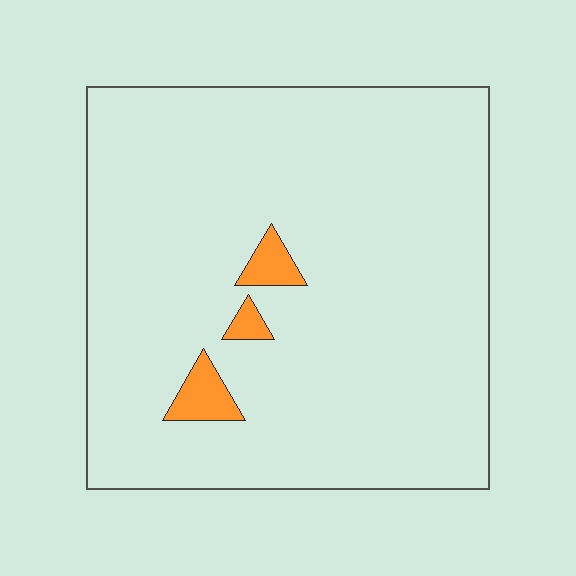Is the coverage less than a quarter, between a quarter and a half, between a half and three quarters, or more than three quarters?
Less than a quarter.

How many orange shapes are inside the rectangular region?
3.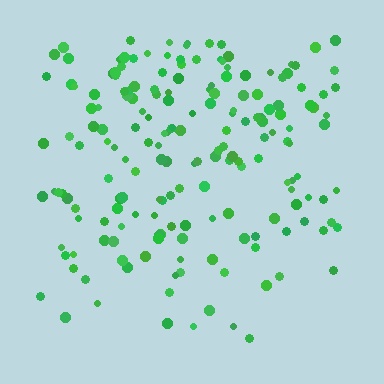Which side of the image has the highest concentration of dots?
The top.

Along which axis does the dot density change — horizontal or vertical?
Vertical.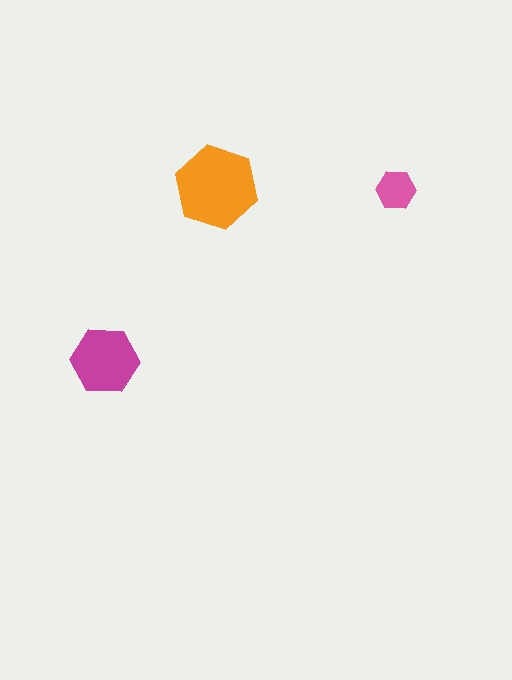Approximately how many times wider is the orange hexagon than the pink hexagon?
About 2 times wider.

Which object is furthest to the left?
The magenta hexagon is leftmost.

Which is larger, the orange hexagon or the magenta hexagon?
The orange one.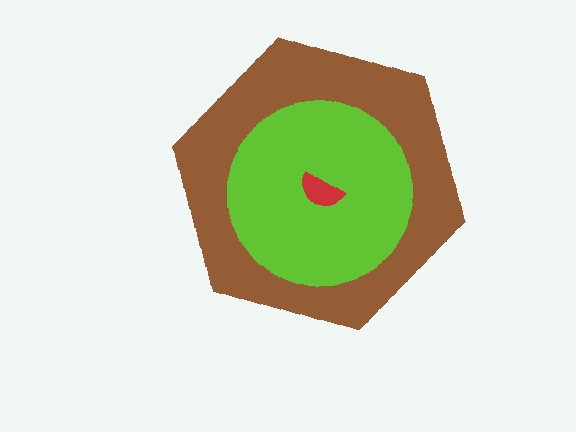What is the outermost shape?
The brown hexagon.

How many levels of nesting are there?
3.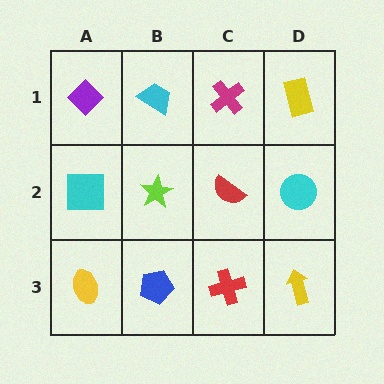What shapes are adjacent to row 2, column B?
A cyan trapezoid (row 1, column B), a blue pentagon (row 3, column B), a cyan square (row 2, column A), a red semicircle (row 2, column C).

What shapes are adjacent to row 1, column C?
A red semicircle (row 2, column C), a cyan trapezoid (row 1, column B), a yellow rectangle (row 1, column D).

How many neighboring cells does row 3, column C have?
3.